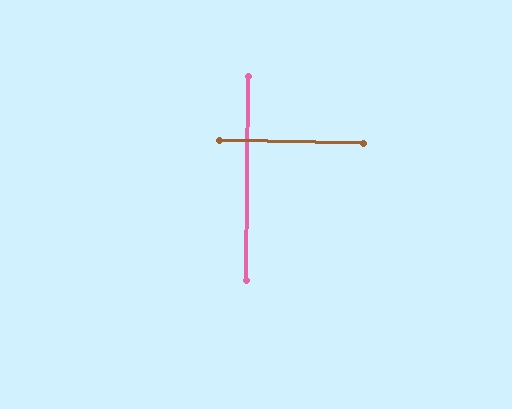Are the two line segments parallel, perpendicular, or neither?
Perpendicular — they meet at approximately 89°.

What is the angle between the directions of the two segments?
Approximately 89 degrees.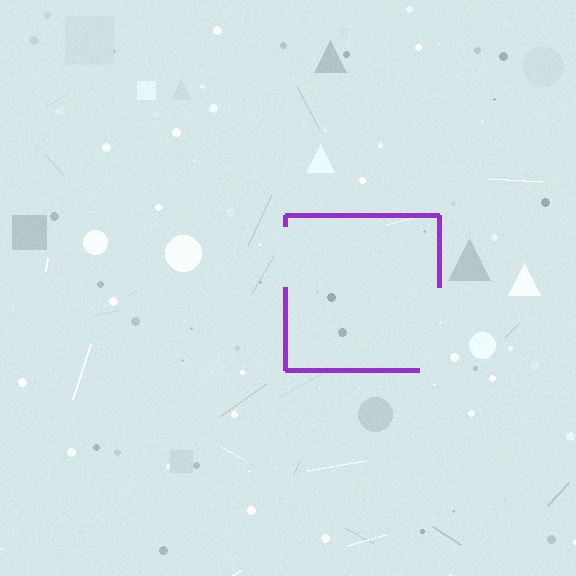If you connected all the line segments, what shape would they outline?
They would outline a square.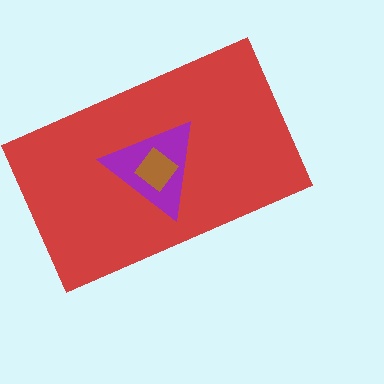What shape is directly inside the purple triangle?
The brown diamond.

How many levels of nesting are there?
3.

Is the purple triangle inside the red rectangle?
Yes.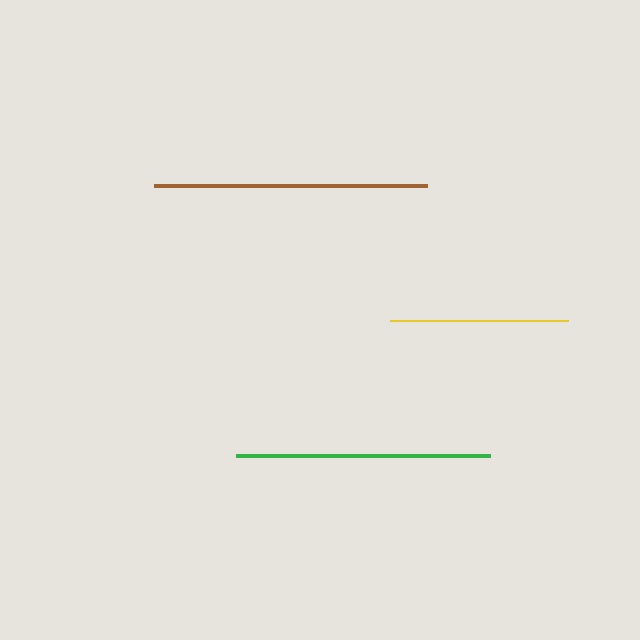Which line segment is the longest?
The brown line is the longest at approximately 273 pixels.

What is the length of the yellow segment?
The yellow segment is approximately 179 pixels long.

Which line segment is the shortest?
The yellow line is the shortest at approximately 179 pixels.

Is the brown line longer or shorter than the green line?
The brown line is longer than the green line.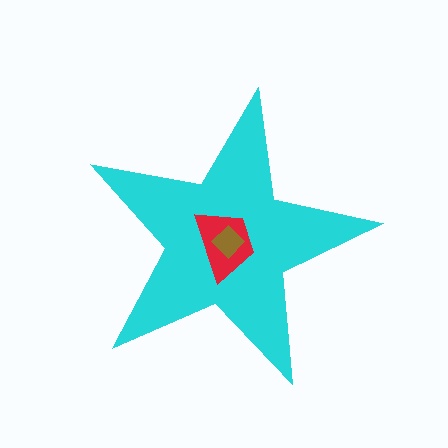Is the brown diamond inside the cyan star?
Yes.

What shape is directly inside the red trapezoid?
The brown diamond.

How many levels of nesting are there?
3.